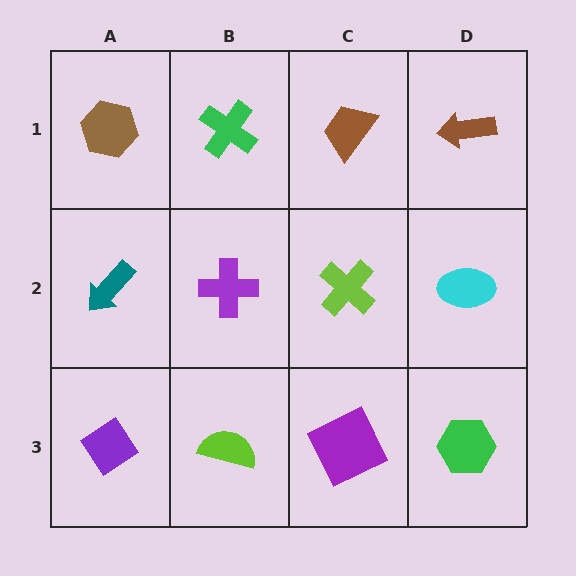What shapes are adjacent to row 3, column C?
A lime cross (row 2, column C), a lime semicircle (row 3, column B), a green hexagon (row 3, column D).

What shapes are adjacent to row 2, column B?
A green cross (row 1, column B), a lime semicircle (row 3, column B), a teal arrow (row 2, column A), a lime cross (row 2, column C).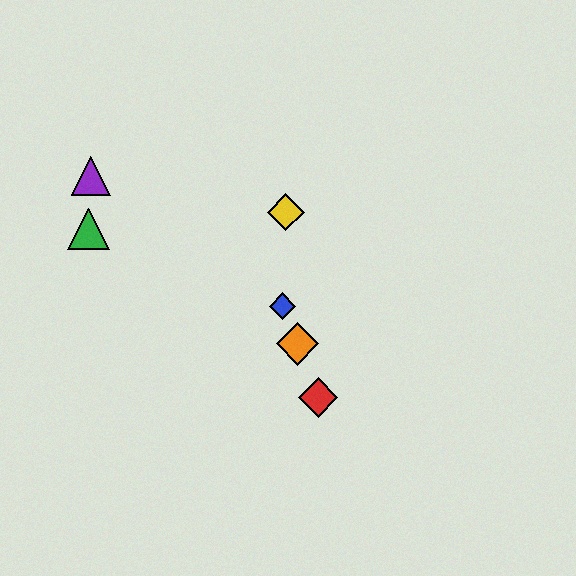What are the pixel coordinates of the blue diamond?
The blue diamond is at (283, 306).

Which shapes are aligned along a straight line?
The red diamond, the blue diamond, the orange diamond are aligned along a straight line.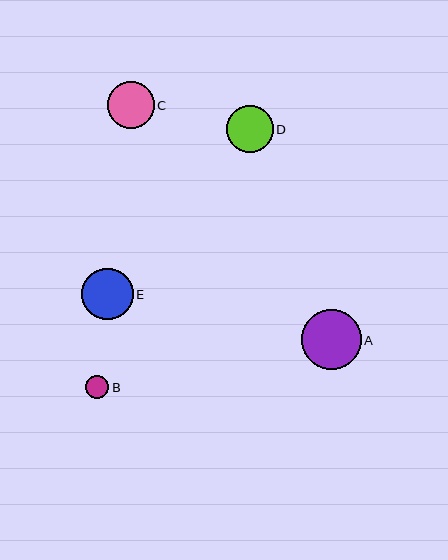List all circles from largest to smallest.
From largest to smallest: A, E, D, C, B.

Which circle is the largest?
Circle A is the largest with a size of approximately 60 pixels.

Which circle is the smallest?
Circle B is the smallest with a size of approximately 23 pixels.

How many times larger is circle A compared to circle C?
Circle A is approximately 1.3 times the size of circle C.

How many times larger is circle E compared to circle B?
Circle E is approximately 2.2 times the size of circle B.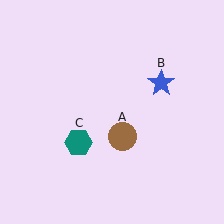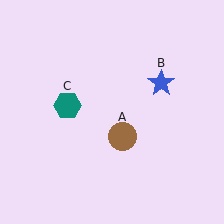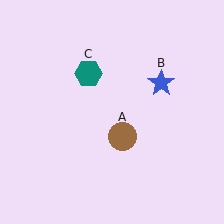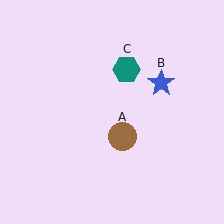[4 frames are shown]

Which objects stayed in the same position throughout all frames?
Brown circle (object A) and blue star (object B) remained stationary.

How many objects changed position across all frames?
1 object changed position: teal hexagon (object C).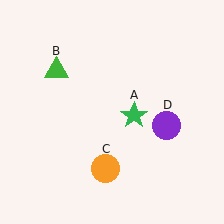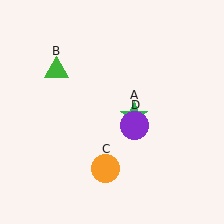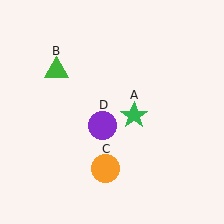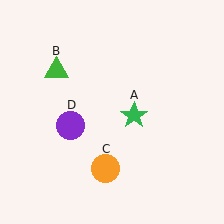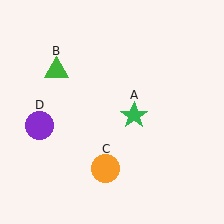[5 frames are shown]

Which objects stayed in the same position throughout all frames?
Green star (object A) and green triangle (object B) and orange circle (object C) remained stationary.